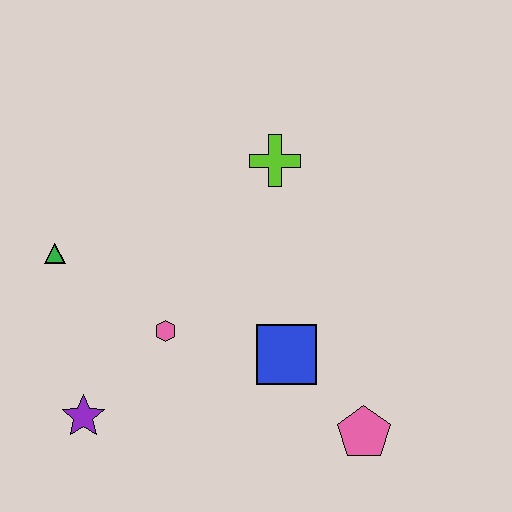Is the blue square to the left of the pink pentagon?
Yes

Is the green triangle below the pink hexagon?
No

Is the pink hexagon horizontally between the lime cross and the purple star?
Yes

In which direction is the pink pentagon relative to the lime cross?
The pink pentagon is below the lime cross.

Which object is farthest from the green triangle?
The pink pentagon is farthest from the green triangle.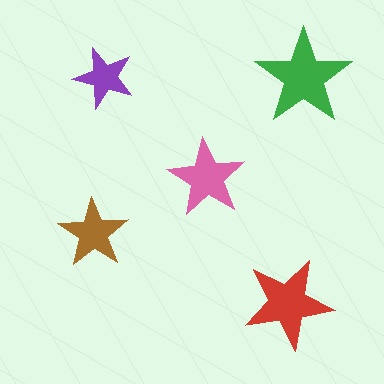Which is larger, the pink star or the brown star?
The pink one.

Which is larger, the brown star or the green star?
The green one.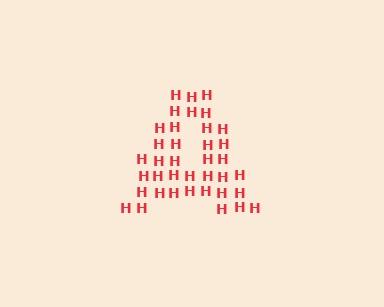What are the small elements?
The small elements are letter H's.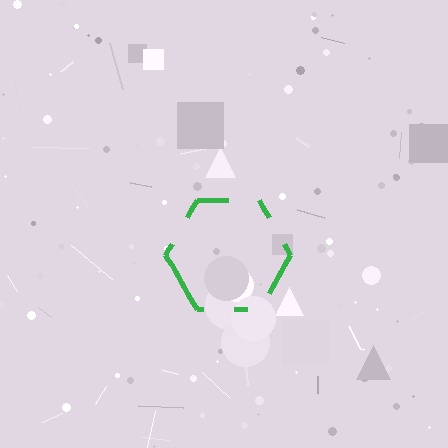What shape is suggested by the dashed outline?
The dashed outline suggests a hexagon.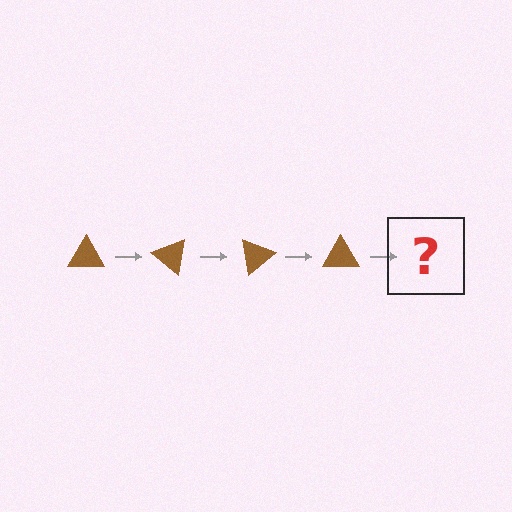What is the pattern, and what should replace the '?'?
The pattern is that the triangle rotates 40 degrees each step. The '?' should be a brown triangle rotated 160 degrees.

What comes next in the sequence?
The next element should be a brown triangle rotated 160 degrees.